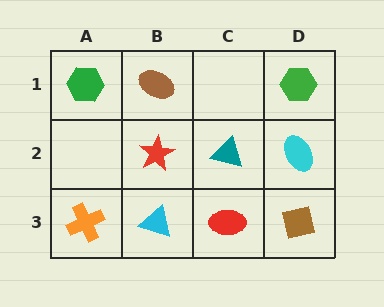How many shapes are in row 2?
3 shapes.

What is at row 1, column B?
A brown ellipse.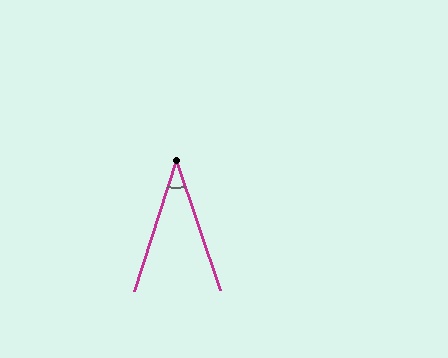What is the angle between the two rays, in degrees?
Approximately 37 degrees.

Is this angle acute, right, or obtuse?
It is acute.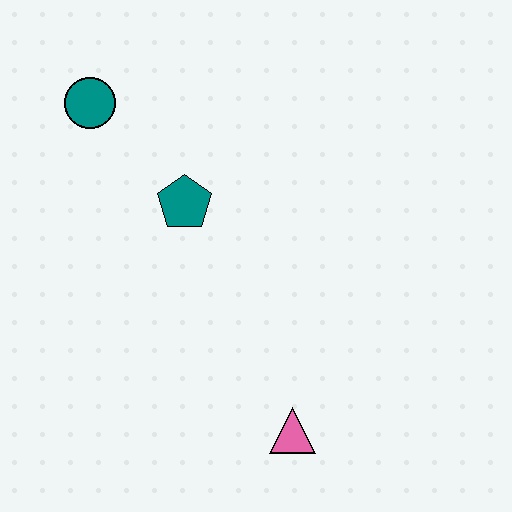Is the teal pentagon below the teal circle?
Yes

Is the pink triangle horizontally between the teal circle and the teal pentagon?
No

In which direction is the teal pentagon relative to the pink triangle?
The teal pentagon is above the pink triangle.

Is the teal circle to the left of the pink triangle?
Yes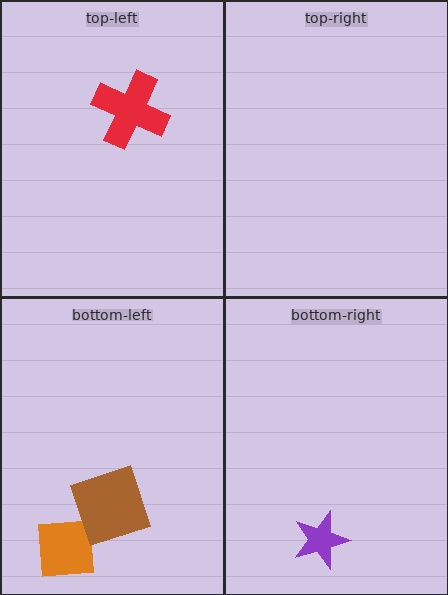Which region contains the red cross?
The top-left region.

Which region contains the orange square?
The bottom-left region.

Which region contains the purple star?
The bottom-right region.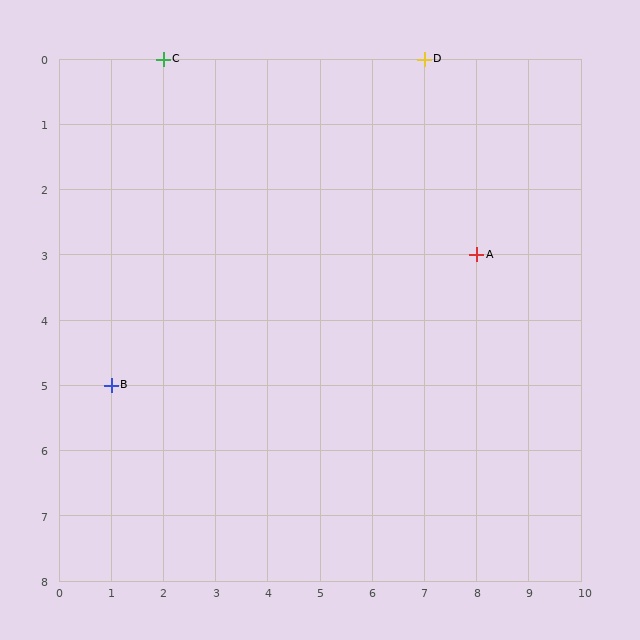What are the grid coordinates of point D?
Point D is at grid coordinates (7, 0).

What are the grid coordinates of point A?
Point A is at grid coordinates (8, 3).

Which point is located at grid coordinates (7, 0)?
Point D is at (7, 0).